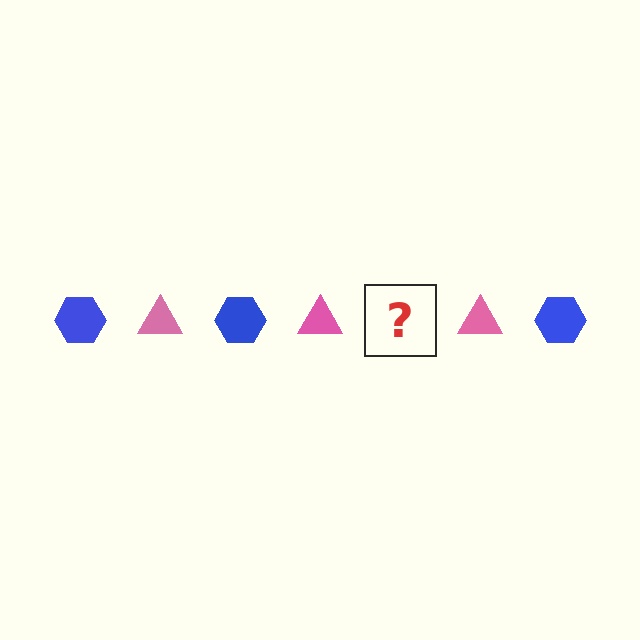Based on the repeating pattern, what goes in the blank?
The blank should be a blue hexagon.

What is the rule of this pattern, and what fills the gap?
The rule is that the pattern alternates between blue hexagon and pink triangle. The gap should be filled with a blue hexagon.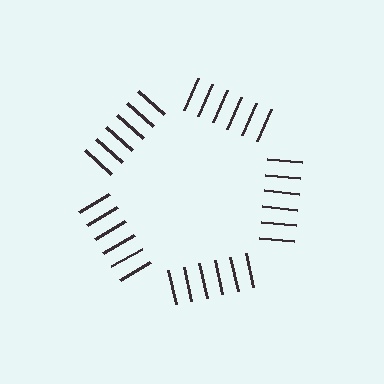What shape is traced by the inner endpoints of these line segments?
An illusory pentagon — the line segments terminate on its edges but no continuous stroke is drawn.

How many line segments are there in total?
30 — 6 along each of the 5 edges.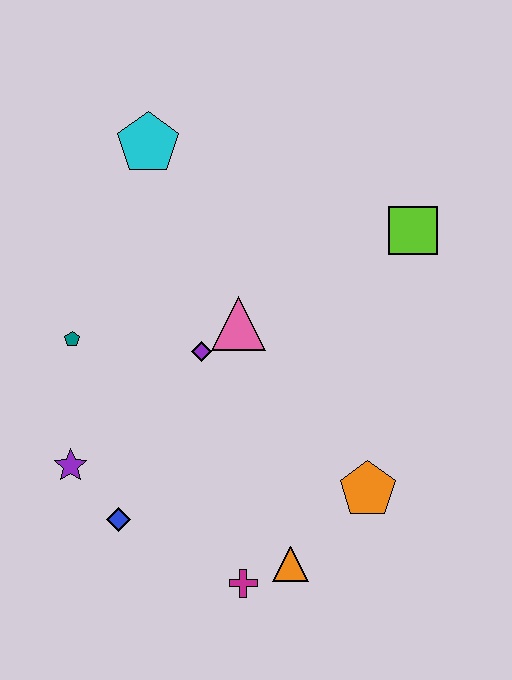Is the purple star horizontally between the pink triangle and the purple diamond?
No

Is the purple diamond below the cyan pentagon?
Yes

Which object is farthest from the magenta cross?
The cyan pentagon is farthest from the magenta cross.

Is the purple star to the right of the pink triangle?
No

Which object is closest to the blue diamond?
The purple star is closest to the blue diamond.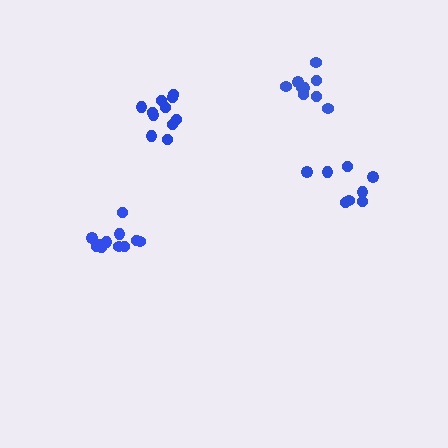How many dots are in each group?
Group 1: 11 dots, Group 2: 9 dots, Group 3: 8 dots, Group 4: 11 dots (39 total).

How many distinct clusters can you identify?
There are 4 distinct clusters.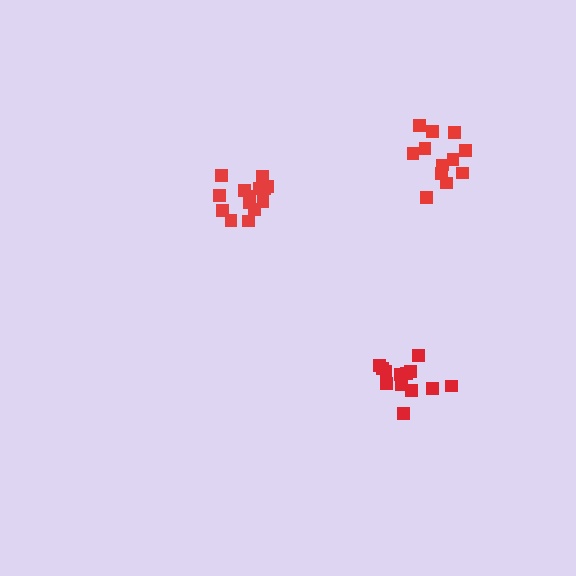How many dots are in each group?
Group 1: 15 dots, Group 2: 13 dots, Group 3: 12 dots (40 total).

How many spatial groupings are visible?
There are 3 spatial groupings.